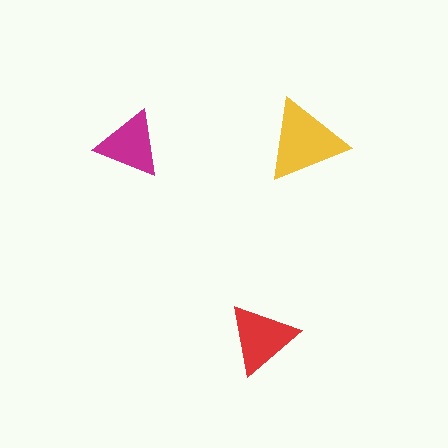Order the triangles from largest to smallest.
the yellow one, the red one, the magenta one.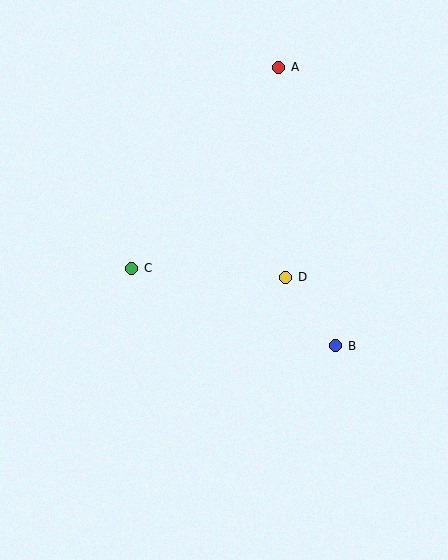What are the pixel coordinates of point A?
Point A is at (279, 67).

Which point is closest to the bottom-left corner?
Point C is closest to the bottom-left corner.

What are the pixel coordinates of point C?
Point C is at (132, 268).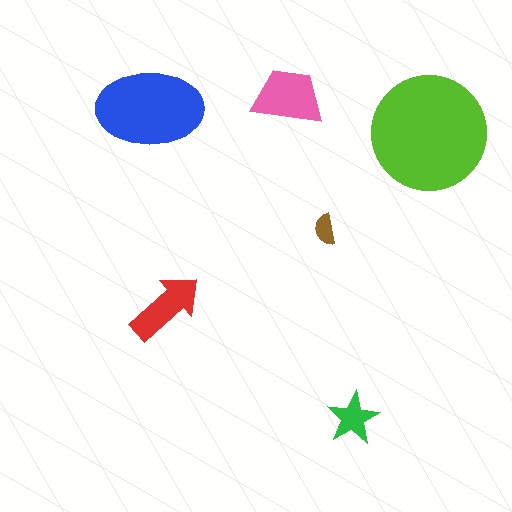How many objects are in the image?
There are 6 objects in the image.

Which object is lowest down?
The green star is bottommost.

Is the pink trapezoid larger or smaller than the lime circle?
Smaller.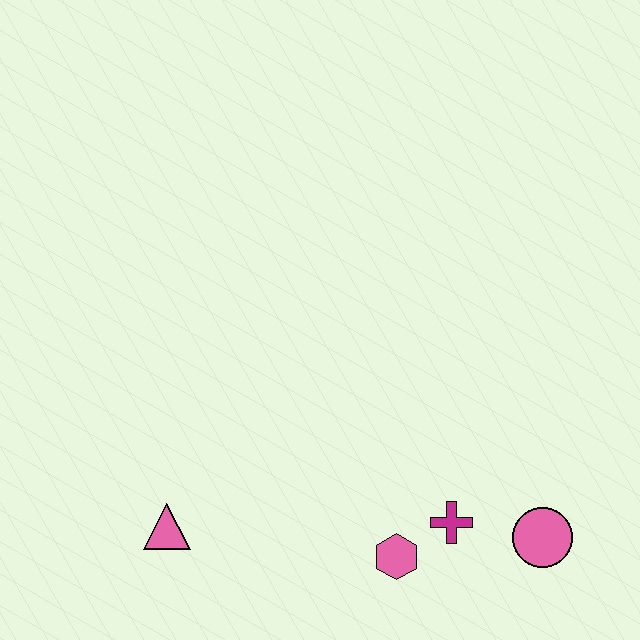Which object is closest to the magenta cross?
The pink hexagon is closest to the magenta cross.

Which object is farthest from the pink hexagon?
The pink triangle is farthest from the pink hexagon.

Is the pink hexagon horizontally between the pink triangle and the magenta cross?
Yes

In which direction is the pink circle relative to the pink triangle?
The pink circle is to the right of the pink triangle.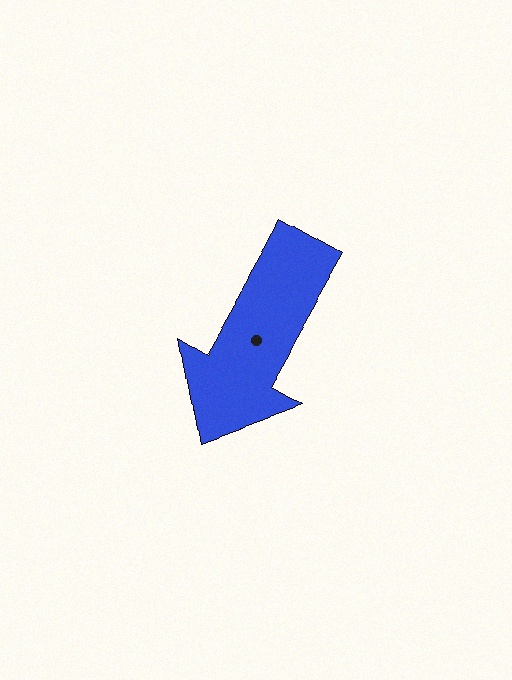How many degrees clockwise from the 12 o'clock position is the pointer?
Approximately 210 degrees.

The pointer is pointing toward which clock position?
Roughly 7 o'clock.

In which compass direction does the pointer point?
Southwest.